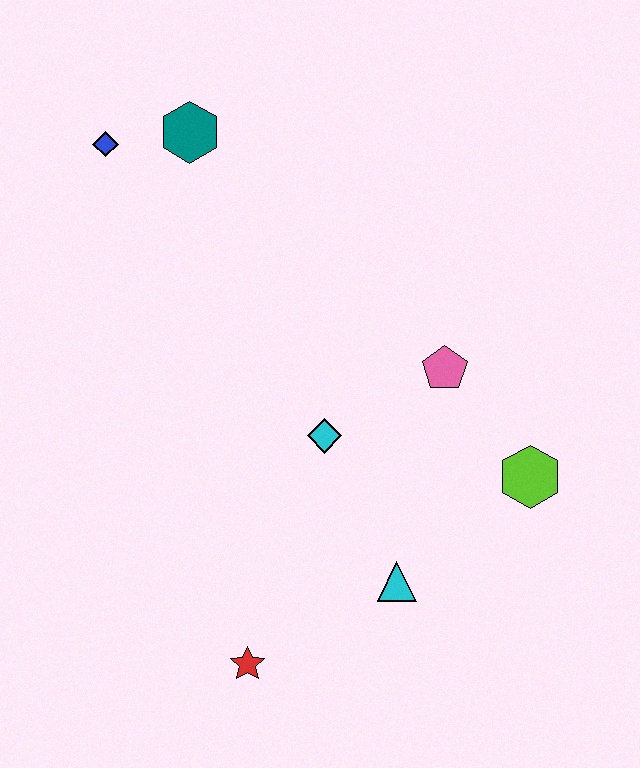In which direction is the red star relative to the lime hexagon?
The red star is to the left of the lime hexagon.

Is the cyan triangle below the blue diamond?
Yes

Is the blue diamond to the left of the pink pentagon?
Yes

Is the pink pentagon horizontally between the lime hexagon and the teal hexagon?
Yes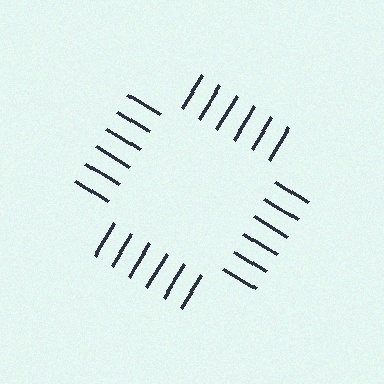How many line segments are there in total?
24 — 6 along each of the 4 edges.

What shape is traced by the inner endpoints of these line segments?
An illusory square — the line segments terminate on its edges but no continuous stroke is drawn.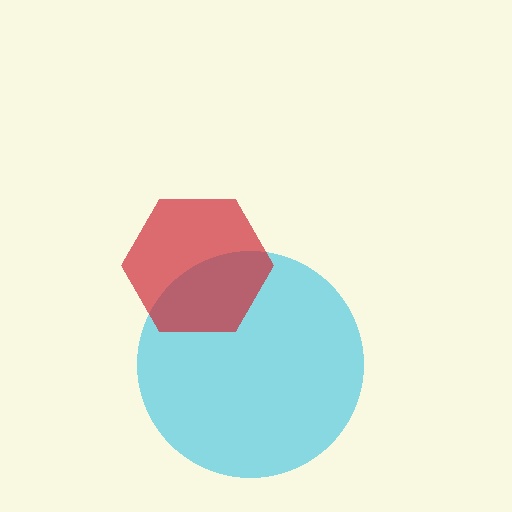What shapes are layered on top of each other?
The layered shapes are: a cyan circle, a red hexagon.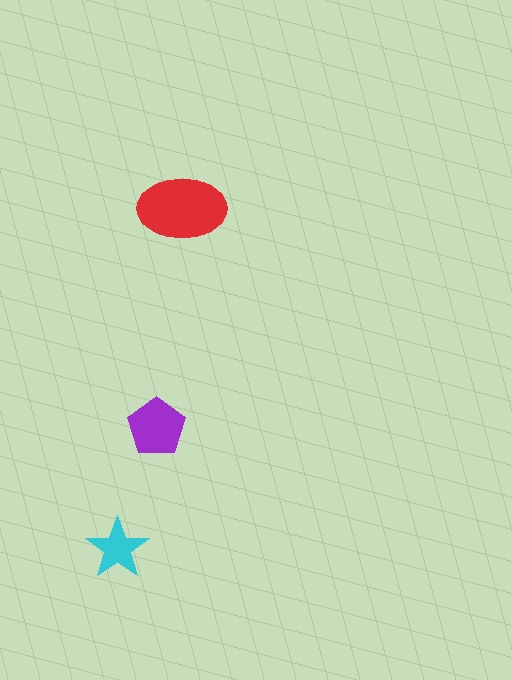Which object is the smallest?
The cyan star.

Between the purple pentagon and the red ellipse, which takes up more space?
The red ellipse.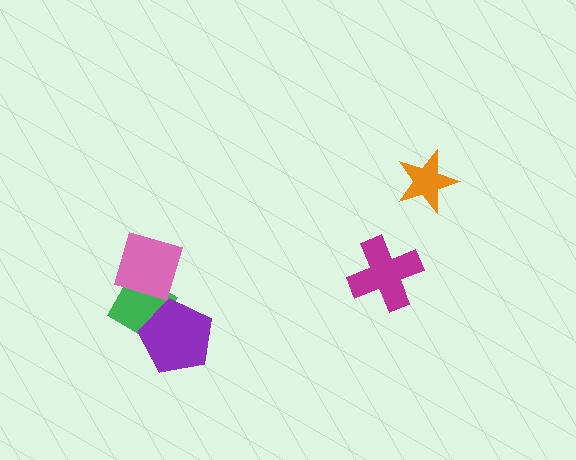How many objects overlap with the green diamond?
2 objects overlap with the green diamond.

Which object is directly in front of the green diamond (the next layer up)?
The purple pentagon is directly in front of the green diamond.